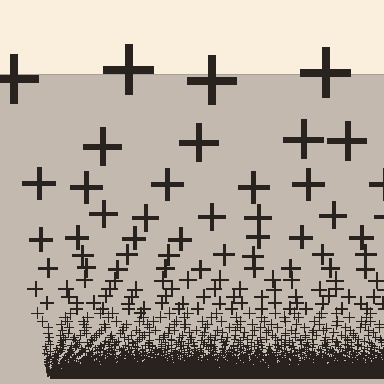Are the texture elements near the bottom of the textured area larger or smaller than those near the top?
Smaller. The gradient is inverted — elements near the bottom are smaller and denser.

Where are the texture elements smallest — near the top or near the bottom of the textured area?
Near the bottom.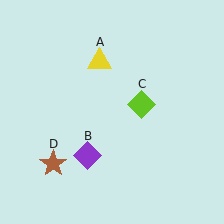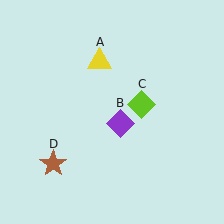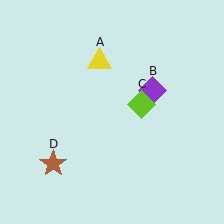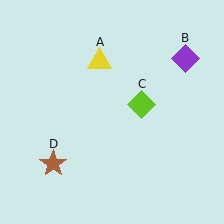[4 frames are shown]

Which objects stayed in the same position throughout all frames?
Yellow triangle (object A) and lime diamond (object C) and brown star (object D) remained stationary.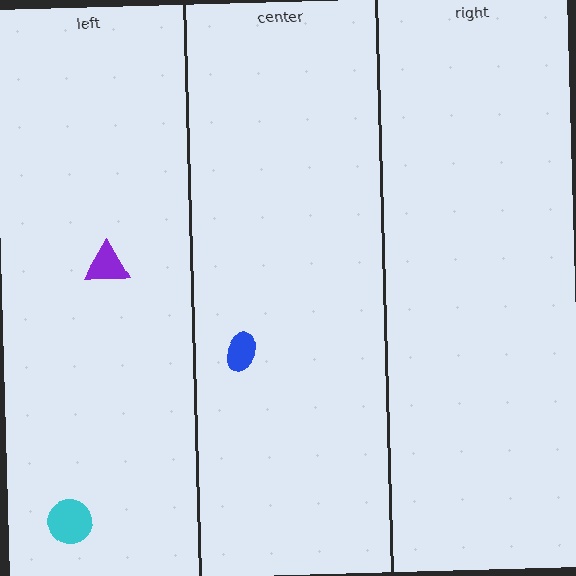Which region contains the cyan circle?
The left region.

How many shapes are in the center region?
1.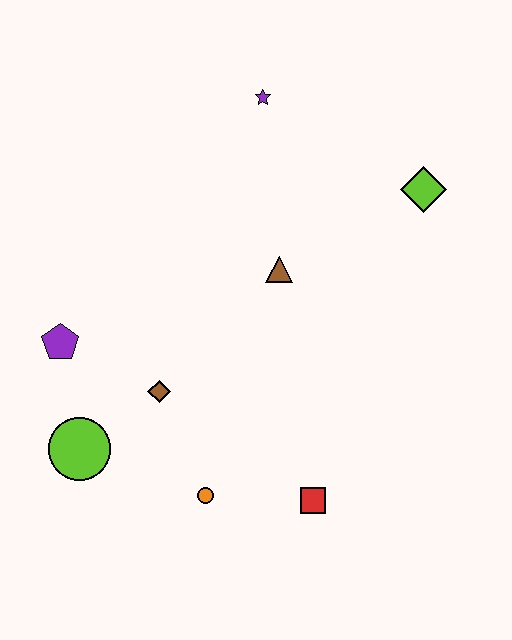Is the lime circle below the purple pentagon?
Yes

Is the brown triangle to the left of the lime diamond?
Yes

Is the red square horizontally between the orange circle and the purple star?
No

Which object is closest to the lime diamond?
The brown triangle is closest to the lime diamond.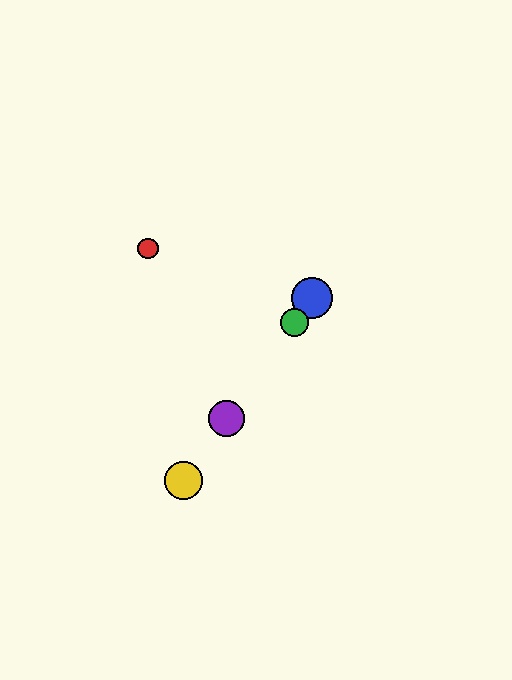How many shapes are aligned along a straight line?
4 shapes (the blue circle, the green circle, the yellow circle, the purple circle) are aligned along a straight line.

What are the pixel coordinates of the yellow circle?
The yellow circle is at (183, 480).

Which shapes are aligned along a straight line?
The blue circle, the green circle, the yellow circle, the purple circle are aligned along a straight line.